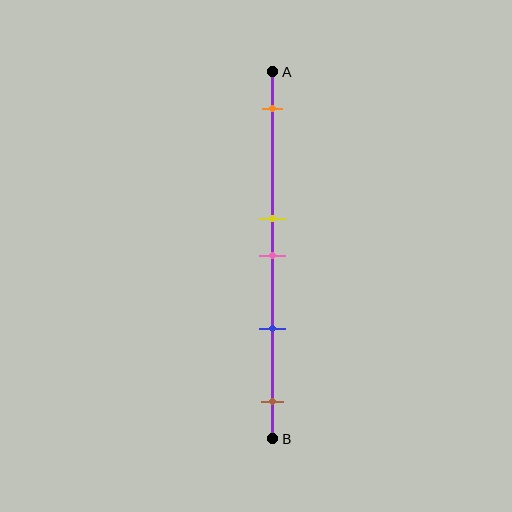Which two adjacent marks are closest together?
The yellow and pink marks are the closest adjacent pair.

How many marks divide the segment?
There are 5 marks dividing the segment.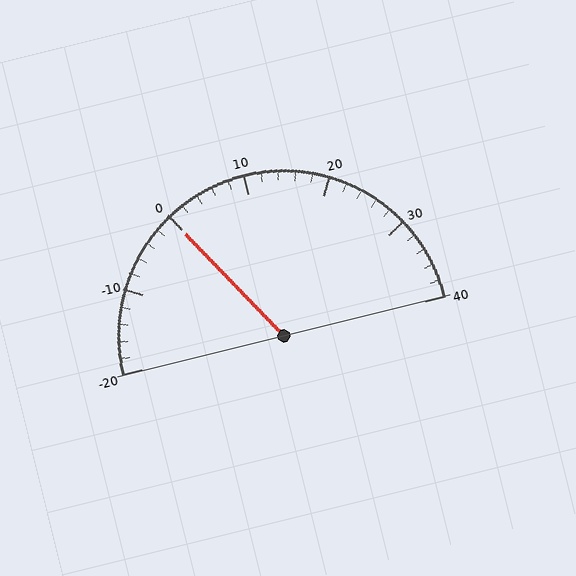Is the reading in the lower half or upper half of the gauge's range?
The reading is in the lower half of the range (-20 to 40).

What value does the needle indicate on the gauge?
The needle indicates approximately 0.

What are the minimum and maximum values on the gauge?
The gauge ranges from -20 to 40.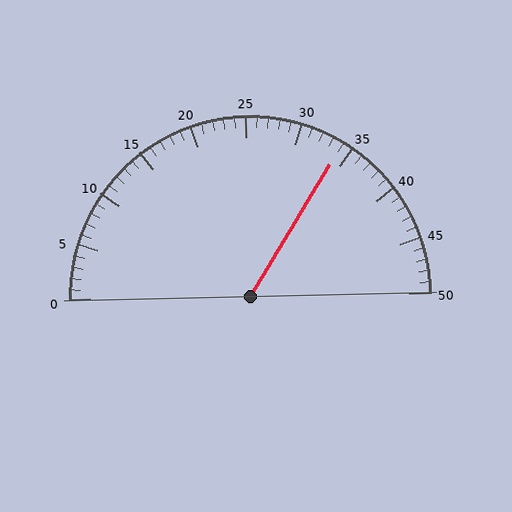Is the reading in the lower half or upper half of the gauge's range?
The reading is in the upper half of the range (0 to 50).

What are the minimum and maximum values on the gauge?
The gauge ranges from 0 to 50.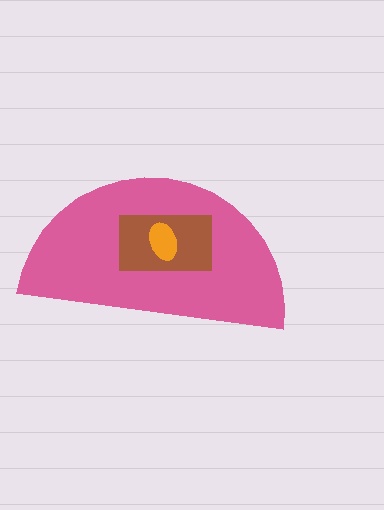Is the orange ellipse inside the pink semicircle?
Yes.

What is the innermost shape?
The orange ellipse.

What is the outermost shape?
The pink semicircle.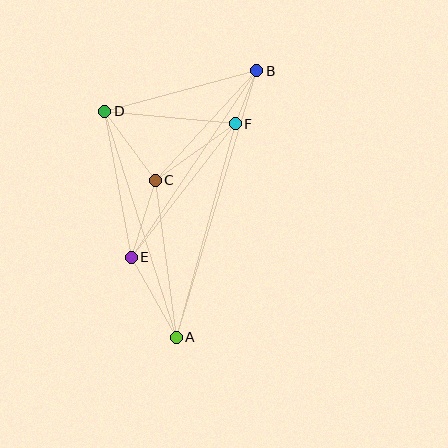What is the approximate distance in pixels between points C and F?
The distance between C and F is approximately 98 pixels.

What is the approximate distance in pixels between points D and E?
The distance between D and E is approximately 148 pixels.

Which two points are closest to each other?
Points B and F are closest to each other.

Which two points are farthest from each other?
Points A and B are farthest from each other.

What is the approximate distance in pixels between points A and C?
The distance between A and C is approximately 158 pixels.